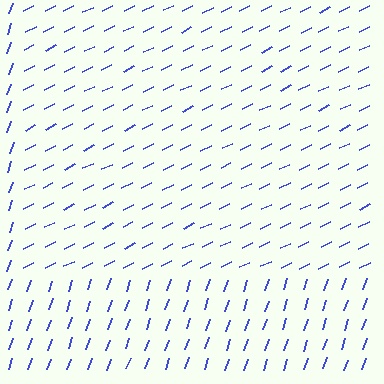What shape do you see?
I see a rectangle.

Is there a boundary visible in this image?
Yes, there is a texture boundary formed by a change in line orientation.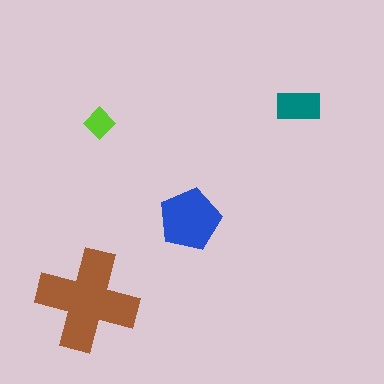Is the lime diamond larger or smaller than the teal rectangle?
Smaller.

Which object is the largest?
The brown cross.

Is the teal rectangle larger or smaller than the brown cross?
Smaller.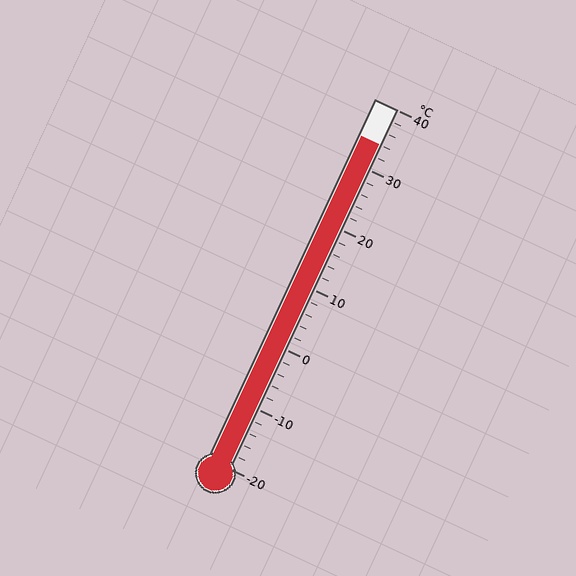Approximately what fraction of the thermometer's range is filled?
The thermometer is filled to approximately 90% of its range.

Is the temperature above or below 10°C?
The temperature is above 10°C.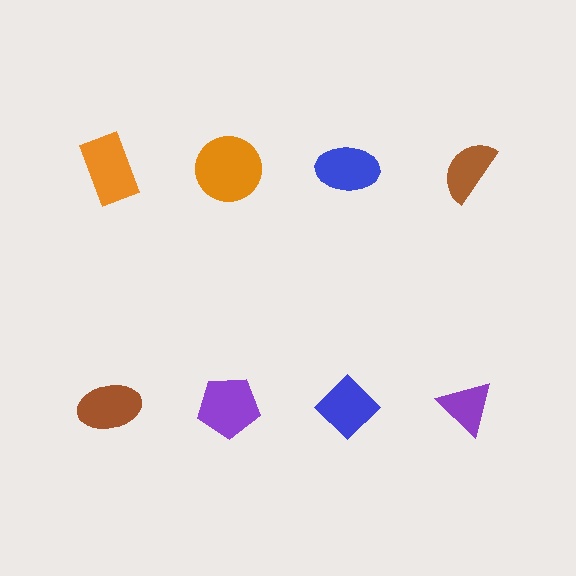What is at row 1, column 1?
An orange rectangle.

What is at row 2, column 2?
A purple pentagon.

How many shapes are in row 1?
4 shapes.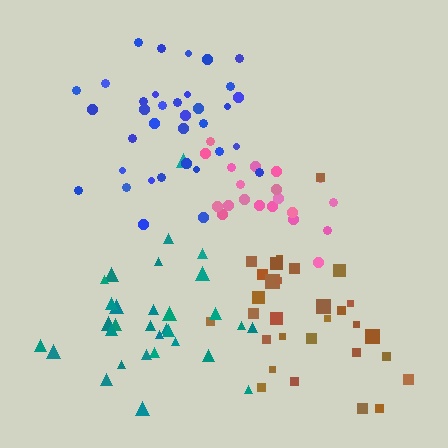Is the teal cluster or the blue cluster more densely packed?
Blue.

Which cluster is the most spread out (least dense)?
Brown.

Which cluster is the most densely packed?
Blue.